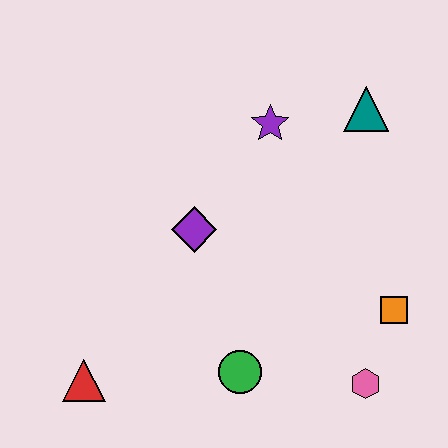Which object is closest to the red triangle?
The green circle is closest to the red triangle.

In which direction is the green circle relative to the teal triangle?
The green circle is below the teal triangle.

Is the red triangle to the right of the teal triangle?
No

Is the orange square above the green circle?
Yes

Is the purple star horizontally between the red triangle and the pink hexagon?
Yes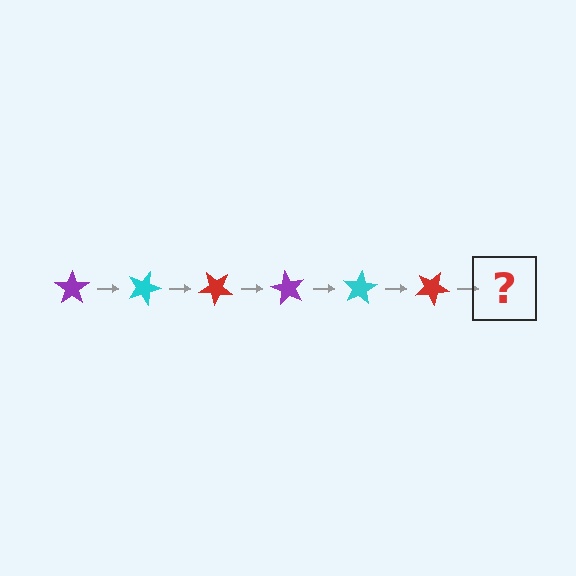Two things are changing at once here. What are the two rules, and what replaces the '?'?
The two rules are that it rotates 20 degrees each step and the color cycles through purple, cyan, and red. The '?' should be a purple star, rotated 120 degrees from the start.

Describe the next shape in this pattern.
It should be a purple star, rotated 120 degrees from the start.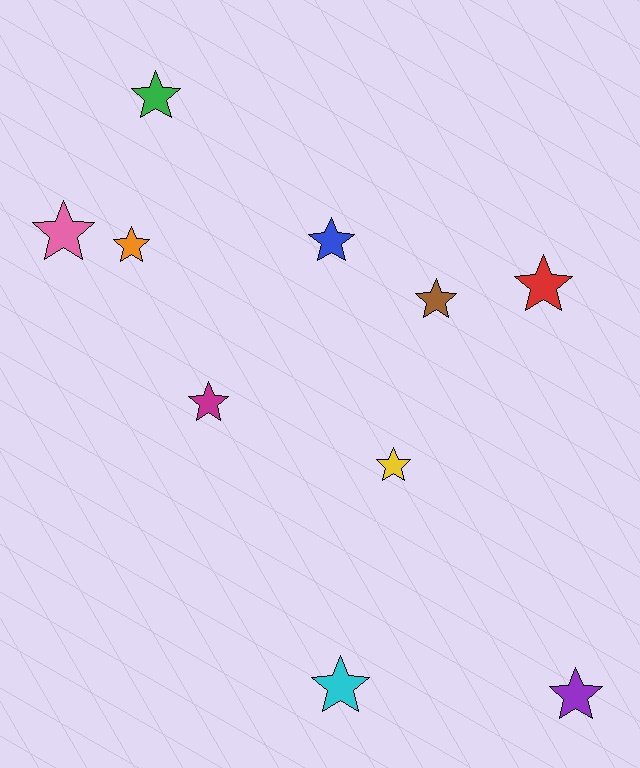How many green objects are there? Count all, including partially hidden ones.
There is 1 green object.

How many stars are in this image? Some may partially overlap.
There are 10 stars.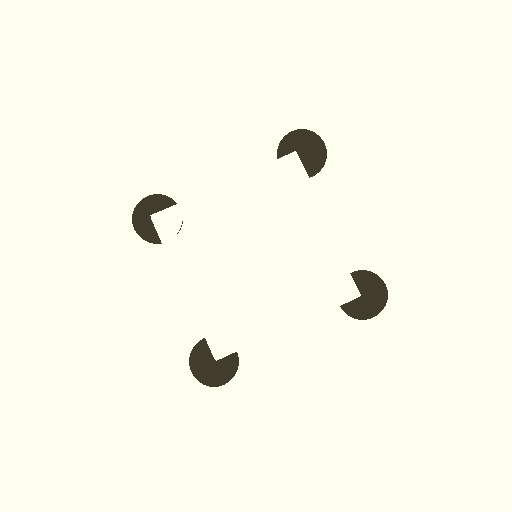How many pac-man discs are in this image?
There are 4 — one at each vertex of the illusory square.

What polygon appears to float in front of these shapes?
An illusory square — its edges are inferred from the aligned wedge cuts in the pac-man discs, not physically drawn.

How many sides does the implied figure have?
4 sides.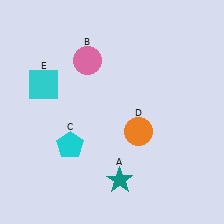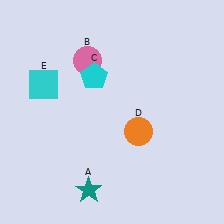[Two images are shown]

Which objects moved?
The objects that moved are: the teal star (A), the cyan pentagon (C).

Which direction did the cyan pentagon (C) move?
The cyan pentagon (C) moved up.